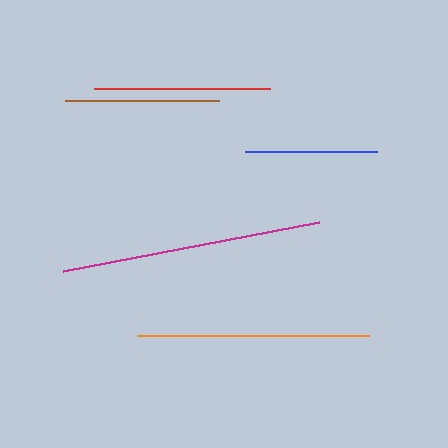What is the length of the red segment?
The red segment is approximately 176 pixels long.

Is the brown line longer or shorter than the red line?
The red line is longer than the brown line.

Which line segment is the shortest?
The blue line is the shortest at approximately 132 pixels.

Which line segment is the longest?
The magenta line is the longest at approximately 260 pixels.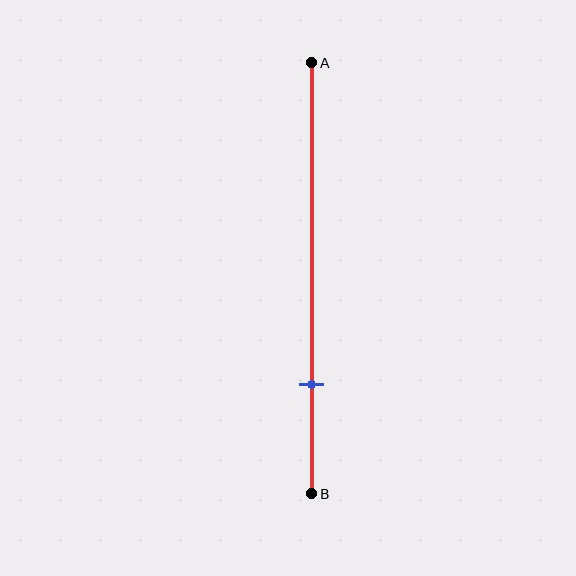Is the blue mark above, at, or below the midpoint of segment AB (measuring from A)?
The blue mark is below the midpoint of segment AB.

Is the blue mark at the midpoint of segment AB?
No, the mark is at about 75% from A, not at the 50% midpoint.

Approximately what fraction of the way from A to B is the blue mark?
The blue mark is approximately 75% of the way from A to B.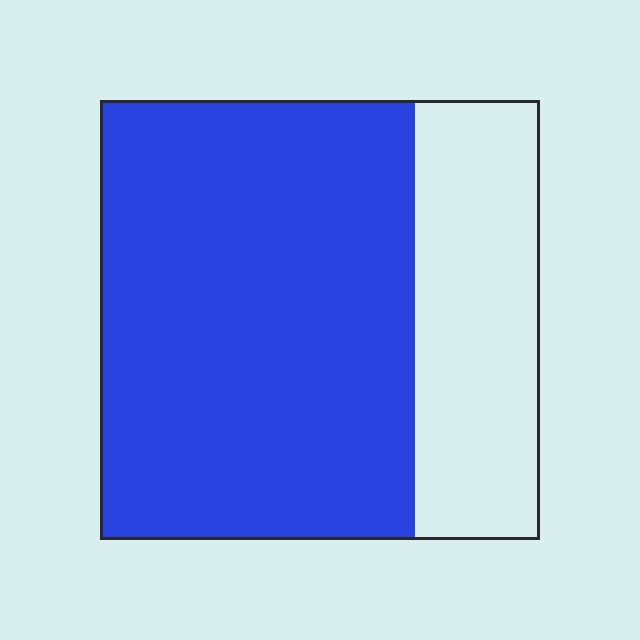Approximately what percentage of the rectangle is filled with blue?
Approximately 70%.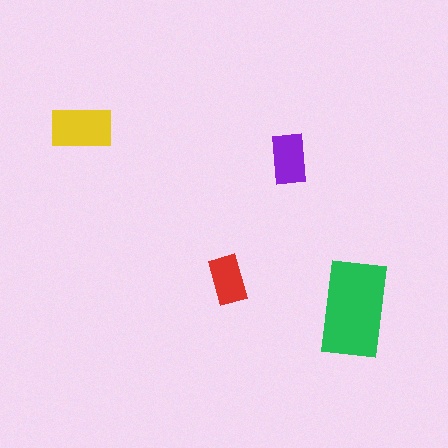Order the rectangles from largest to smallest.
the green one, the yellow one, the purple one, the red one.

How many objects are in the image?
There are 4 objects in the image.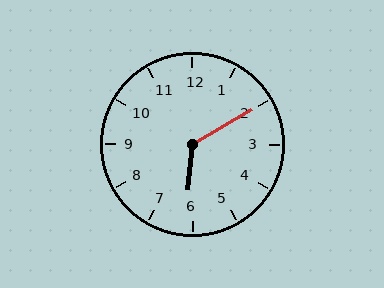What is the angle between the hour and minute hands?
Approximately 125 degrees.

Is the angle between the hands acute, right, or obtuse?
It is obtuse.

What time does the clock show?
6:10.